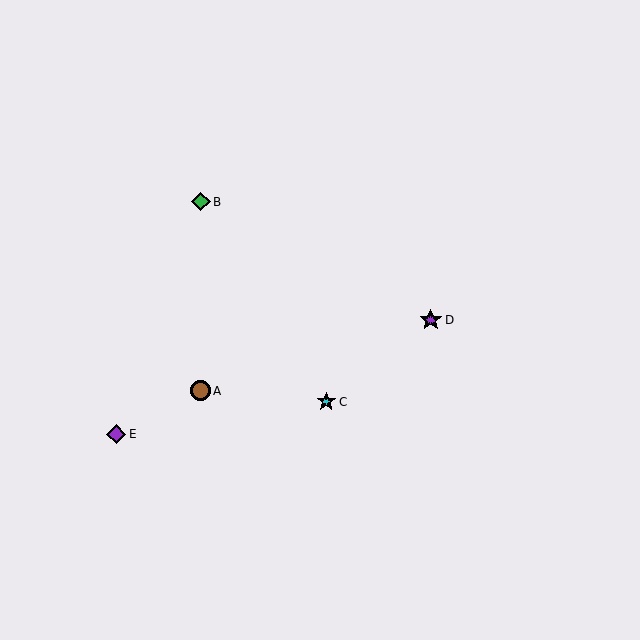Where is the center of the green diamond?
The center of the green diamond is at (201, 202).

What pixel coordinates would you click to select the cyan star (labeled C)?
Click at (326, 402) to select the cyan star C.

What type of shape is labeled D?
Shape D is a purple star.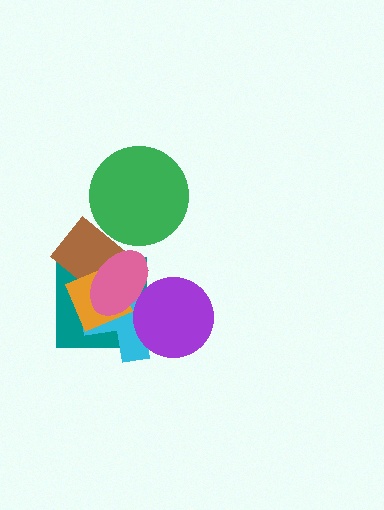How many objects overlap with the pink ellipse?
5 objects overlap with the pink ellipse.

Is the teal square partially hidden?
Yes, it is partially covered by another shape.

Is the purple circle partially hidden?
Yes, it is partially covered by another shape.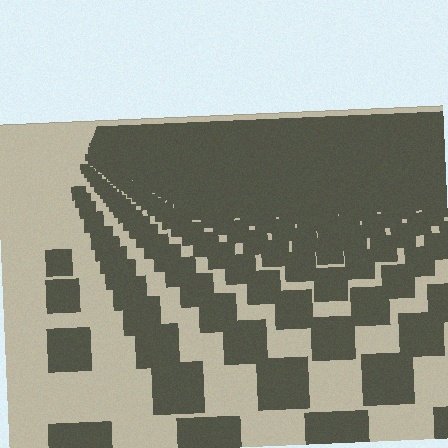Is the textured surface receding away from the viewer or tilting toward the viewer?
The surface is receding away from the viewer. Texture elements get smaller and denser toward the top.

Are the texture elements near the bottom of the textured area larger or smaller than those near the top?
Larger. Near the bottom, elements are closer to the viewer and appear at a bigger on-screen size.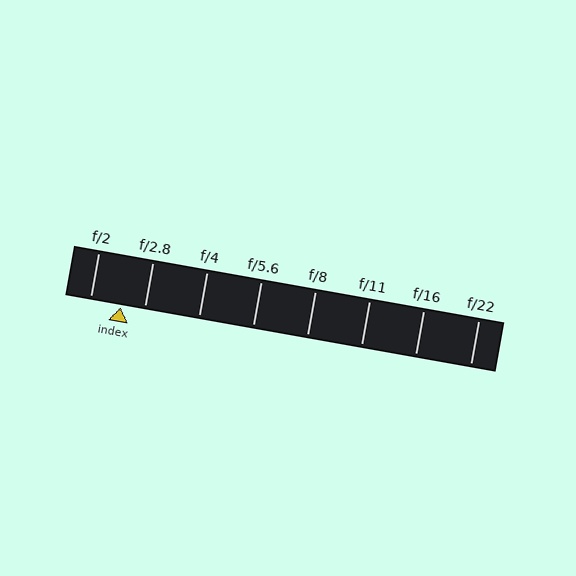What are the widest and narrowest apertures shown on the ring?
The widest aperture shown is f/2 and the narrowest is f/22.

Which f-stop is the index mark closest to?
The index mark is closest to f/2.8.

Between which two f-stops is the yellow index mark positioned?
The index mark is between f/2 and f/2.8.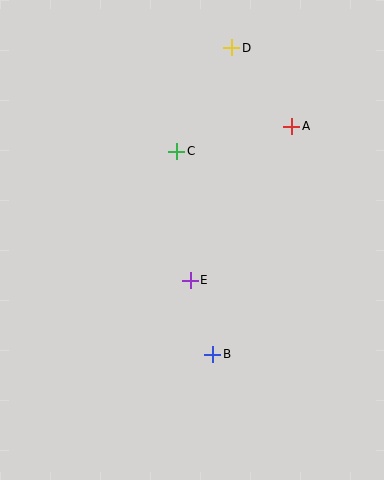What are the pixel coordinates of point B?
Point B is at (213, 354).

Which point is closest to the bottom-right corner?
Point B is closest to the bottom-right corner.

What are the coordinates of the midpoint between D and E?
The midpoint between D and E is at (211, 164).